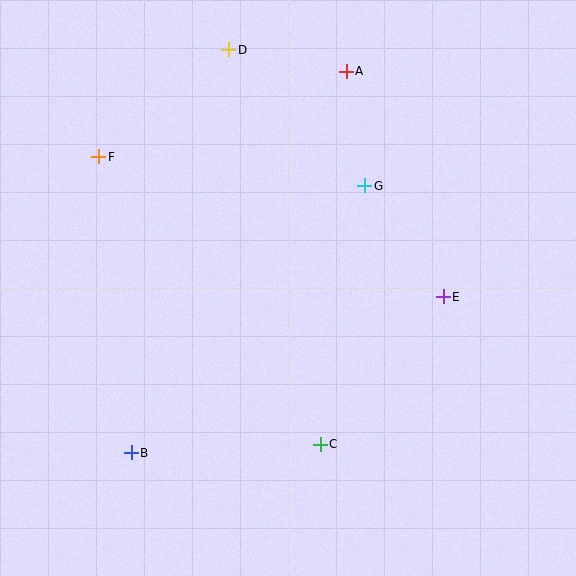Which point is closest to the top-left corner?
Point F is closest to the top-left corner.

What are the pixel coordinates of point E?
Point E is at (443, 297).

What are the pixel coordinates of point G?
Point G is at (365, 186).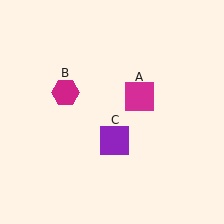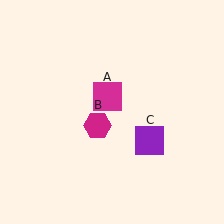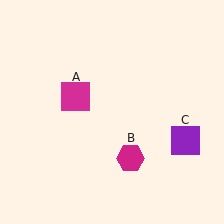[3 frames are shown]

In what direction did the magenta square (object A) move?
The magenta square (object A) moved left.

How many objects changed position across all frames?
3 objects changed position: magenta square (object A), magenta hexagon (object B), purple square (object C).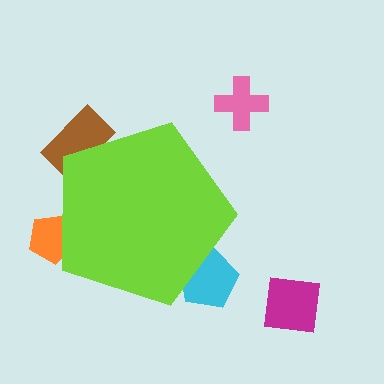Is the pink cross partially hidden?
No, the pink cross is fully visible.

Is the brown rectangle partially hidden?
Yes, the brown rectangle is partially hidden behind the lime pentagon.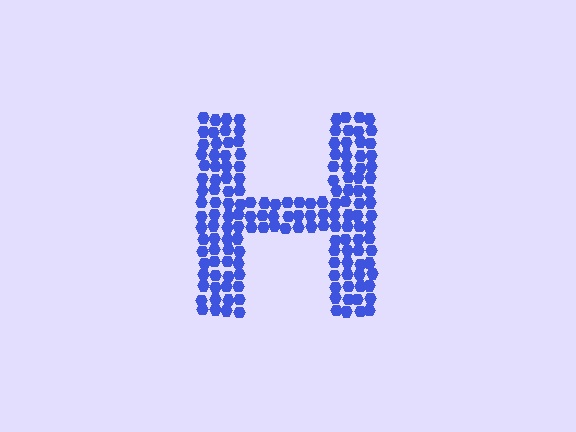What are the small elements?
The small elements are hexagons.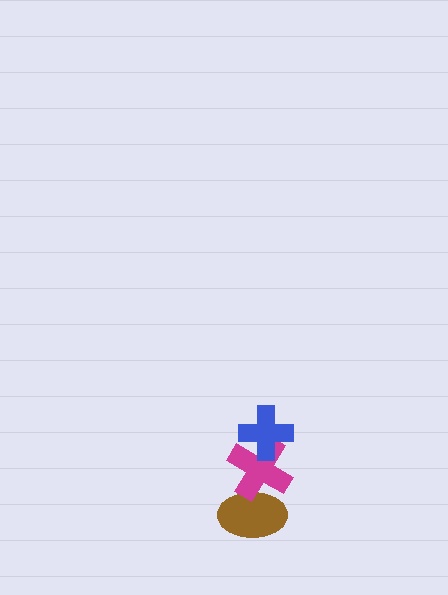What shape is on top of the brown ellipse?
The magenta cross is on top of the brown ellipse.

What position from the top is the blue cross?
The blue cross is 1st from the top.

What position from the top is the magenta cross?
The magenta cross is 2nd from the top.